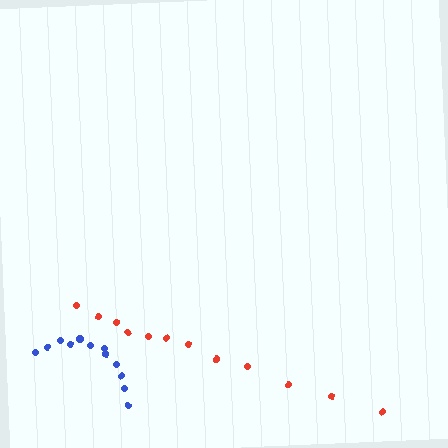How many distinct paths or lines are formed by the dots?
There are 2 distinct paths.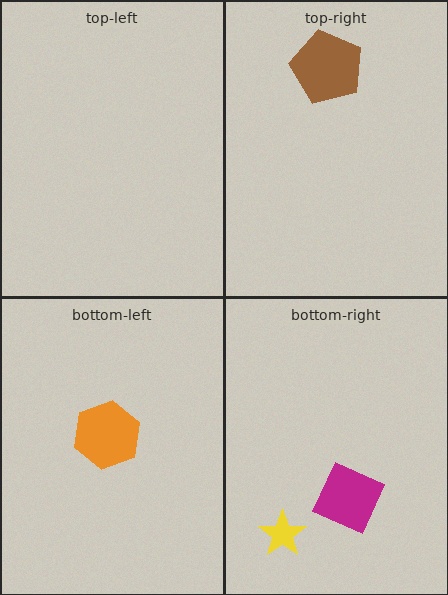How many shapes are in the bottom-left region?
1.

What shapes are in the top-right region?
The brown pentagon.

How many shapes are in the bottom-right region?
2.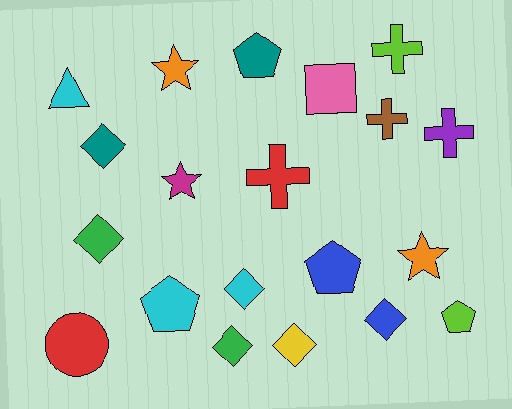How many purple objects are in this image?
There is 1 purple object.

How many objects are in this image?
There are 20 objects.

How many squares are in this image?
There is 1 square.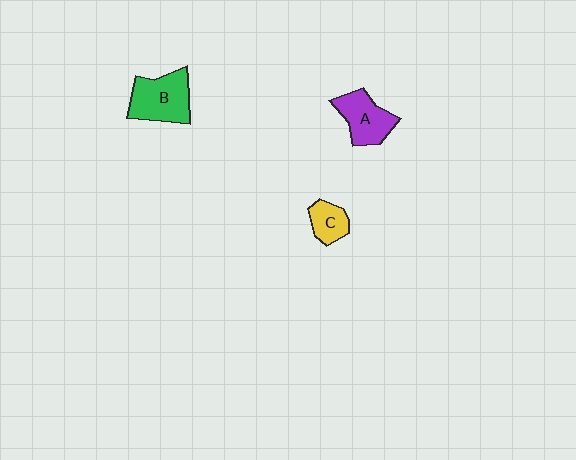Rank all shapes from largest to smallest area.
From largest to smallest: B (green), A (purple), C (yellow).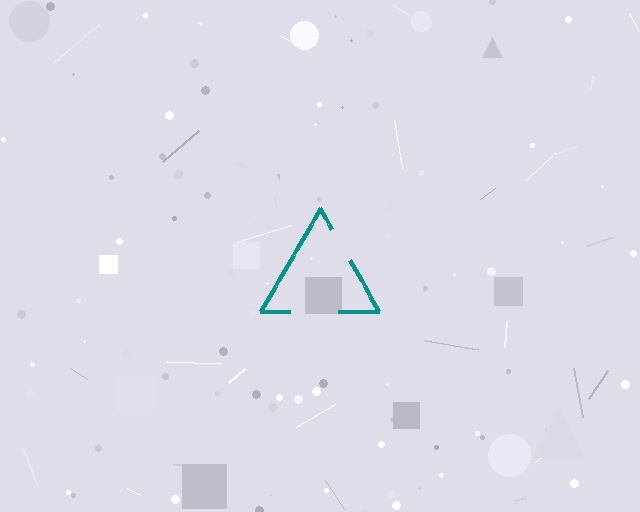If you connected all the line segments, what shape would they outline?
They would outline a triangle.